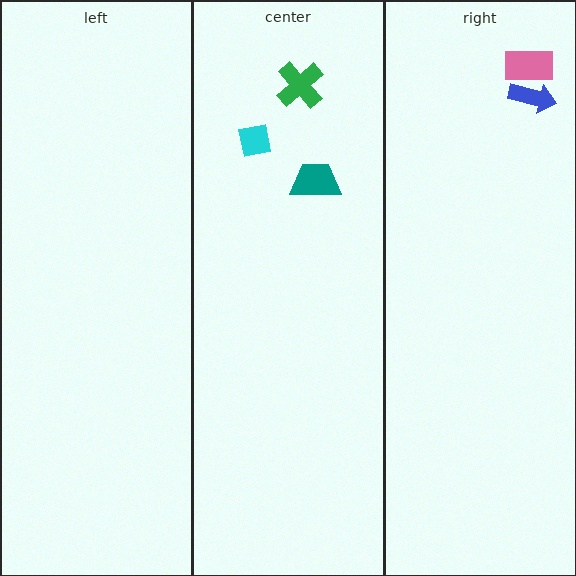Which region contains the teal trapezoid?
The center region.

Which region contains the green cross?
The center region.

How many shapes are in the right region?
2.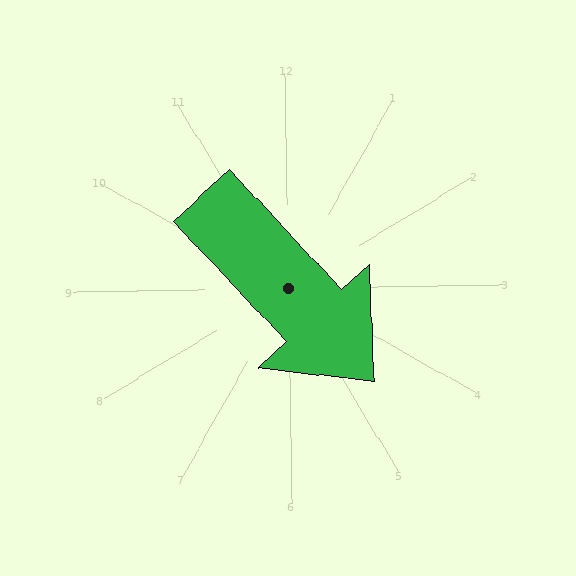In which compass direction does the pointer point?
Southeast.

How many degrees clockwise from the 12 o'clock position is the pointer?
Approximately 138 degrees.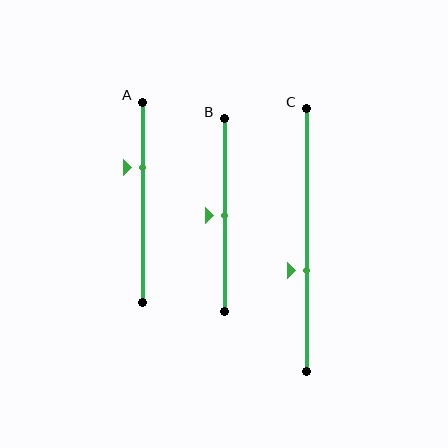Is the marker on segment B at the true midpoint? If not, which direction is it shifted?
Yes, the marker on segment B is at the true midpoint.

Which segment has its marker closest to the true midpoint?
Segment B has its marker closest to the true midpoint.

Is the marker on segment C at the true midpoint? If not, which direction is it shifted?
No, the marker on segment C is shifted downward by about 12% of the segment length.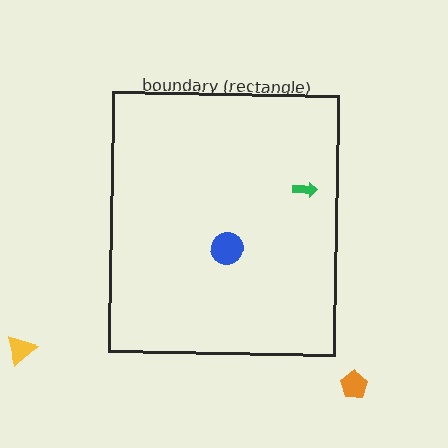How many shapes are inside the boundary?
2 inside, 2 outside.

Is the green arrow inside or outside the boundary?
Inside.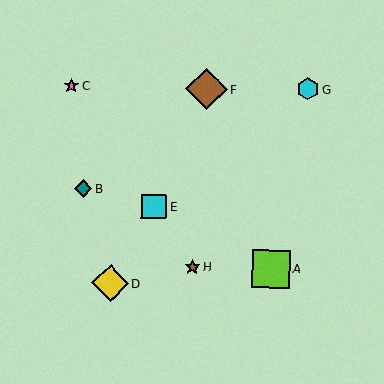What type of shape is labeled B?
Shape B is a teal diamond.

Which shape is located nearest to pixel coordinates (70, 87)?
The pink star (labeled C) at (71, 85) is nearest to that location.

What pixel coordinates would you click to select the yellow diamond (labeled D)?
Click at (110, 283) to select the yellow diamond D.